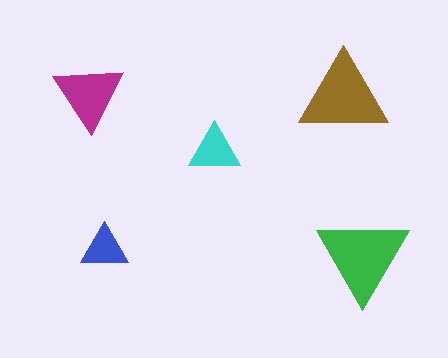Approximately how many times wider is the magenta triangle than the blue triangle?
About 1.5 times wider.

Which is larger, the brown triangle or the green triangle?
The green one.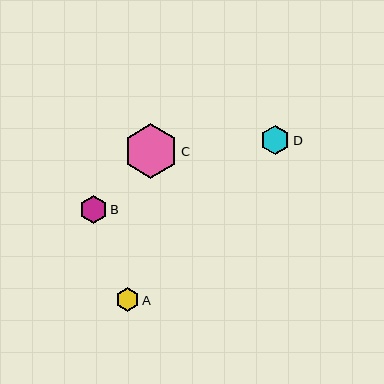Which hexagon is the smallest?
Hexagon A is the smallest with a size of approximately 24 pixels.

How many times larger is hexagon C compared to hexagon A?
Hexagon C is approximately 2.3 times the size of hexagon A.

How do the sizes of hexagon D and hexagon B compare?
Hexagon D and hexagon B are approximately the same size.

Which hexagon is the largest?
Hexagon C is the largest with a size of approximately 54 pixels.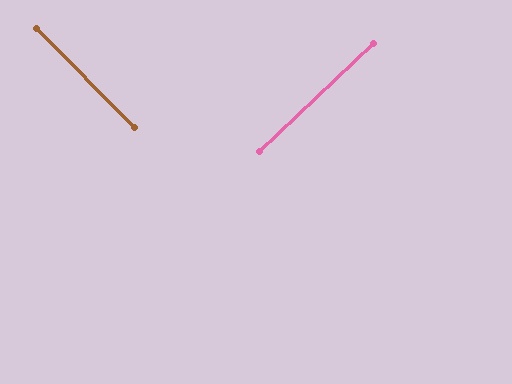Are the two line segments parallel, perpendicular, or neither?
Perpendicular — they meet at approximately 88°.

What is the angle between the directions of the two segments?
Approximately 88 degrees.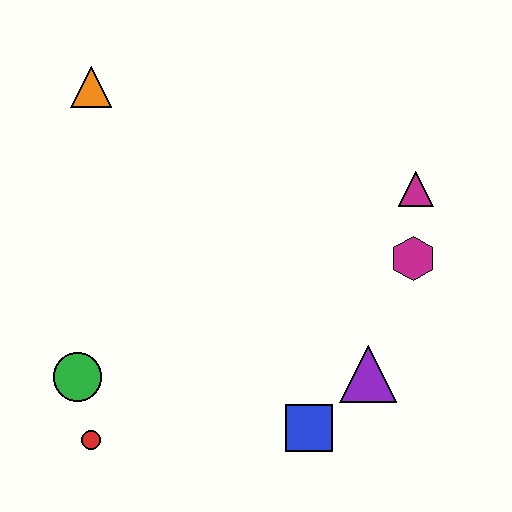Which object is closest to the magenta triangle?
The magenta hexagon is closest to the magenta triangle.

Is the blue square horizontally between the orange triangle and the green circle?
No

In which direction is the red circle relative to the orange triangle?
The red circle is below the orange triangle.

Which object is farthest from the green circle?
The magenta triangle is farthest from the green circle.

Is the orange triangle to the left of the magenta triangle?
Yes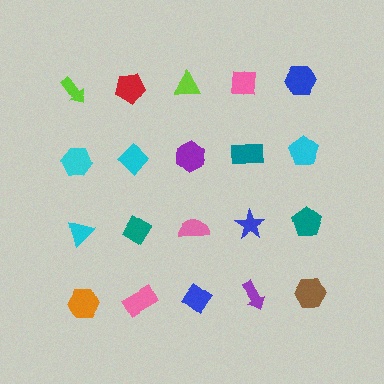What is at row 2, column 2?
A cyan diamond.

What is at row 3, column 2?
A teal diamond.